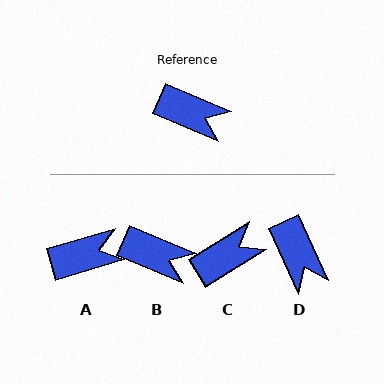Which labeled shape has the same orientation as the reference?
B.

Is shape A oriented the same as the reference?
No, it is off by about 39 degrees.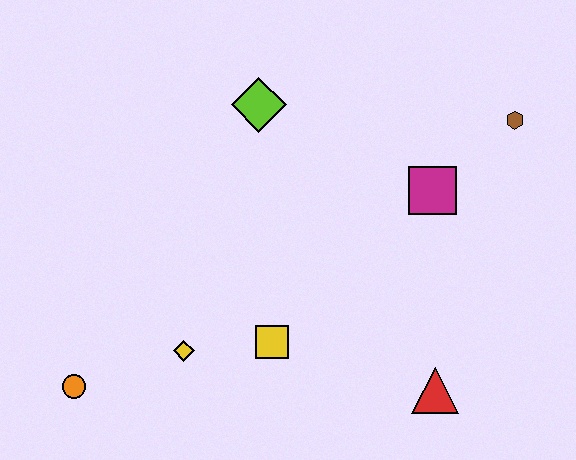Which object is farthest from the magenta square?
The orange circle is farthest from the magenta square.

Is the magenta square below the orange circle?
No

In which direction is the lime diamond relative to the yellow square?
The lime diamond is above the yellow square.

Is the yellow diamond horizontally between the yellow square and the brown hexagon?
No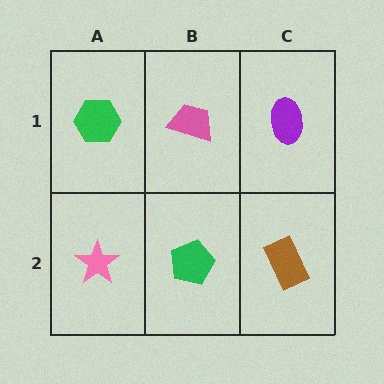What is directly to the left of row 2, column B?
A pink star.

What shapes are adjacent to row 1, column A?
A pink star (row 2, column A), a pink trapezoid (row 1, column B).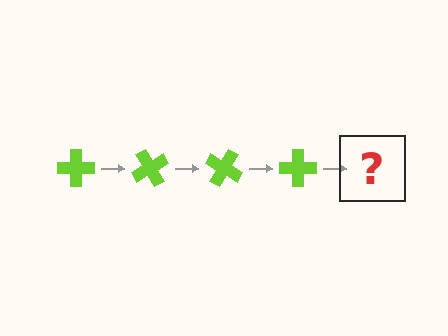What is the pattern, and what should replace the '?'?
The pattern is that the cross rotates 60 degrees each step. The '?' should be a lime cross rotated 240 degrees.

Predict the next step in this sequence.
The next step is a lime cross rotated 240 degrees.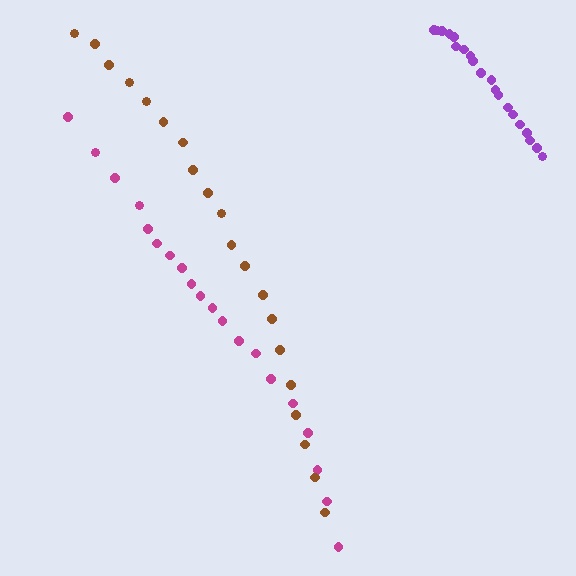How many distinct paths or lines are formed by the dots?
There are 3 distinct paths.